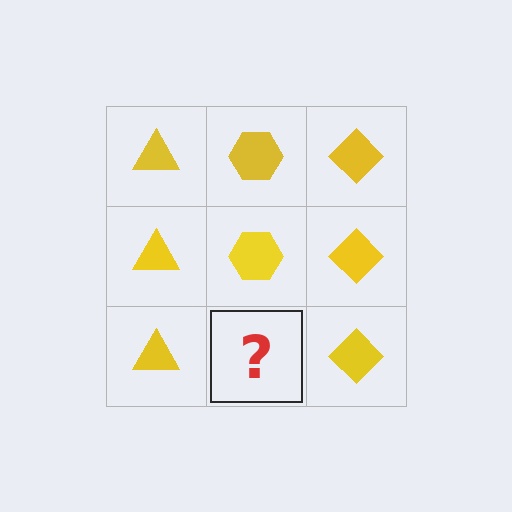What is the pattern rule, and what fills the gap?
The rule is that each column has a consistent shape. The gap should be filled with a yellow hexagon.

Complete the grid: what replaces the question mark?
The question mark should be replaced with a yellow hexagon.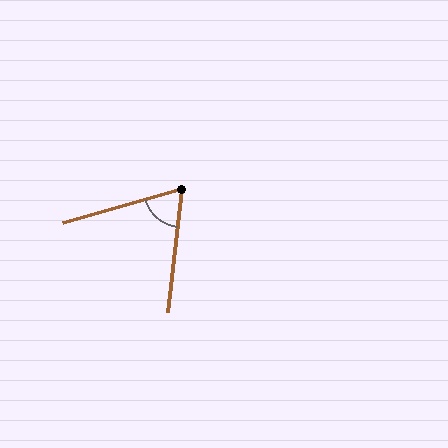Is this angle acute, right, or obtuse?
It is acute.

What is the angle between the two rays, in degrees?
Approximately 67 degrees.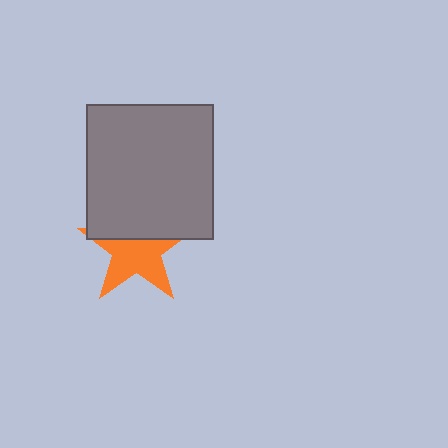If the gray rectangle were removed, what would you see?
You would see the complete orange star.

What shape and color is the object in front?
The object in front is a gray rectangle.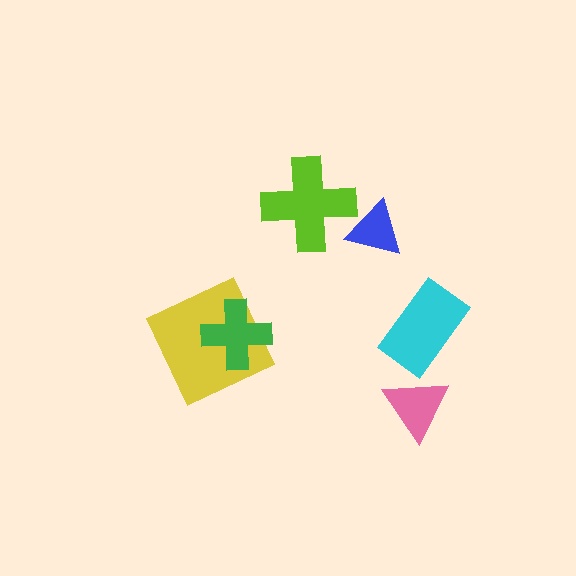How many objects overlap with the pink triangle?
0 objects overlap with the pink triangle.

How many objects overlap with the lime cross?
1 object overlaps with the lime cross.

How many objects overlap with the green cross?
1 object overlaps with the green cross.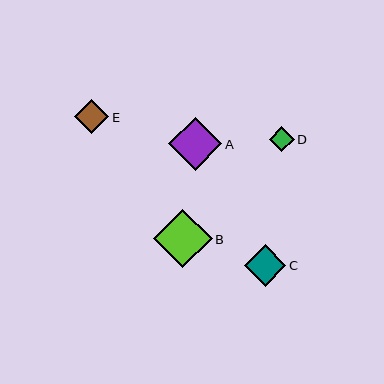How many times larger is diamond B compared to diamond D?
Diamond B is approximately 2.3 times the size of diamond D.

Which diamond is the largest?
Diamond B is the largest with a size of approximately 58 pixels.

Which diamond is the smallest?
Diamond D is the smallest with a size of approximately 25 pixels.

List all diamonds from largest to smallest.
From largest to smallest: B, A, C, E, D.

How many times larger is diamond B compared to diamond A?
Diamond B is approximately 1.1 times the size of diamond A.